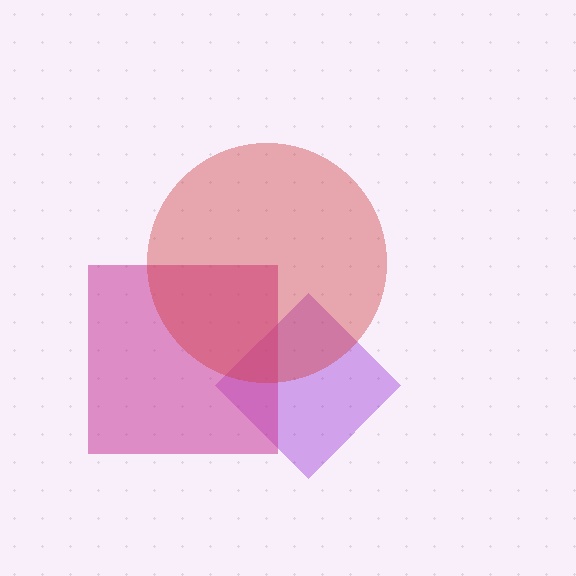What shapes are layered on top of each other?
The layered shapes are: a purple diamond, a magenta square, a red circle.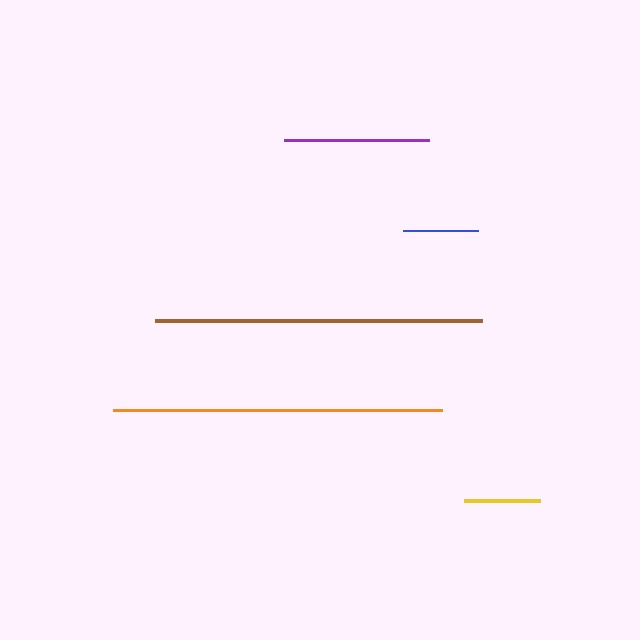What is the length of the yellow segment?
The yellow segment is approximately 77 pixels long.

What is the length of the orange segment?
The orange segment is approximately 329 pixels long.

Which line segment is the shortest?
The blue line is the shortest at approximately 75 pixels.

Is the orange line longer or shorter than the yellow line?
The orange line is longer than the yellow line.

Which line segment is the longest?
The orange line is the longest at approximately 329 pixels.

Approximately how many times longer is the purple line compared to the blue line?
The purple line is approximately 1.9 times the length of the blue line.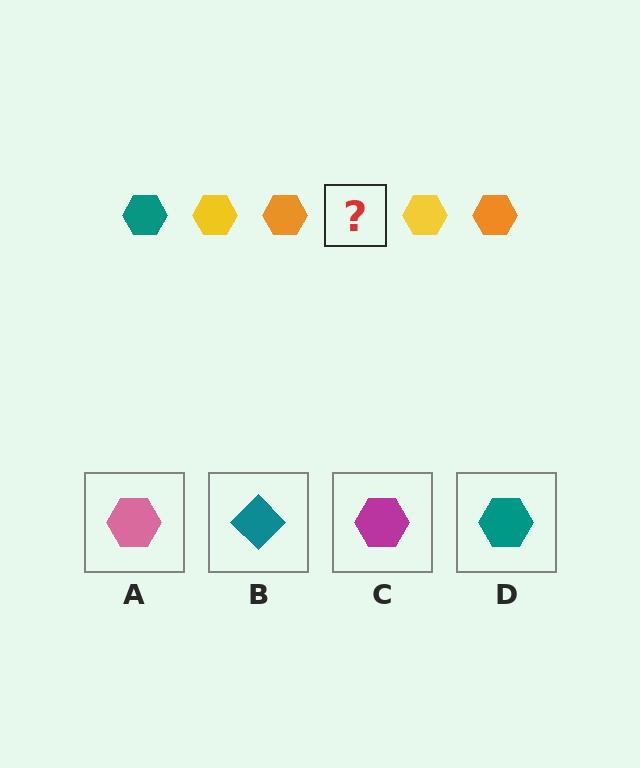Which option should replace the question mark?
Option D.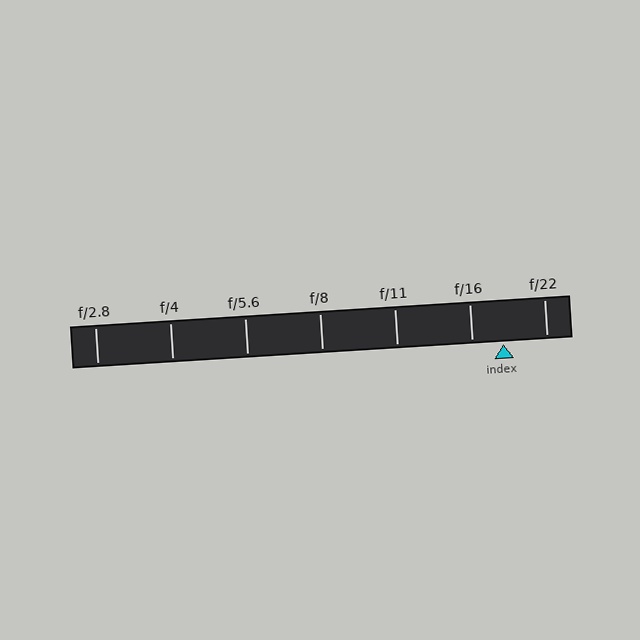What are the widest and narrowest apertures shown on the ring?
The widest aperture shown is f/2.8 and the narrowest is f/22.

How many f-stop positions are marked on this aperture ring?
There are 7 f-stop positions marked.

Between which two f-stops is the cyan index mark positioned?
The index mark is between f/16 and f/22.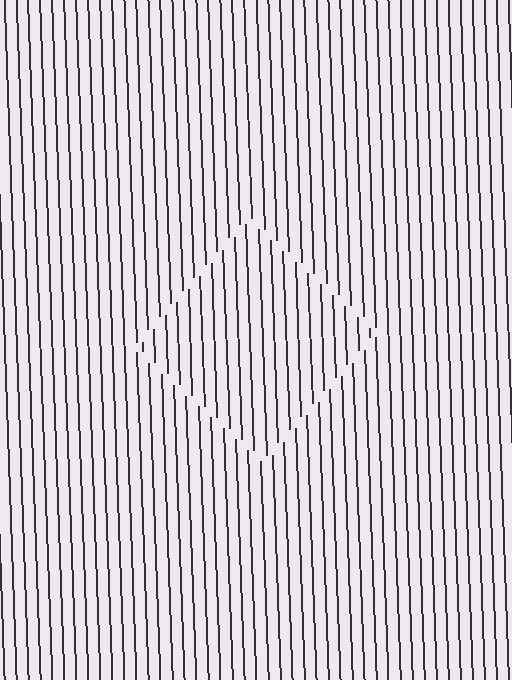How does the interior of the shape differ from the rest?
The interior of the shape contains the same grating, shifted by half a period — the contour is defined by the phase discontinuity where line-ends from the inner and outer gratings abut.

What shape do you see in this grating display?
An illusory square. The interior of the shape contains the same grating, shifted by half a period — the contour is defined by the phase discontinuity where line-ends from the inner and outer gratings abut.